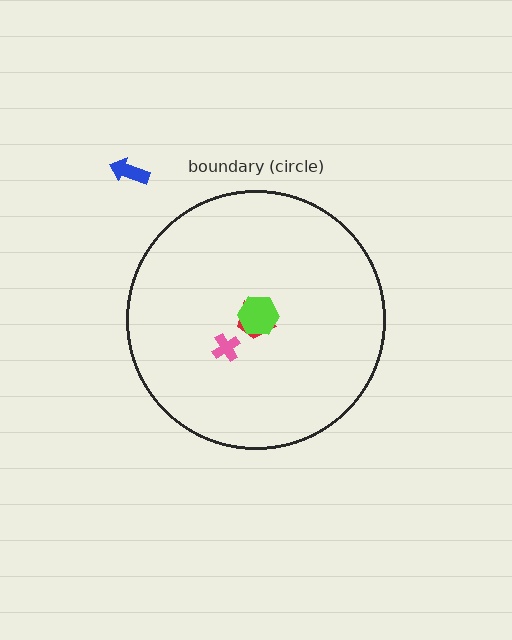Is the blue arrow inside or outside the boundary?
Outside.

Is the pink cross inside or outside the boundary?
Inside.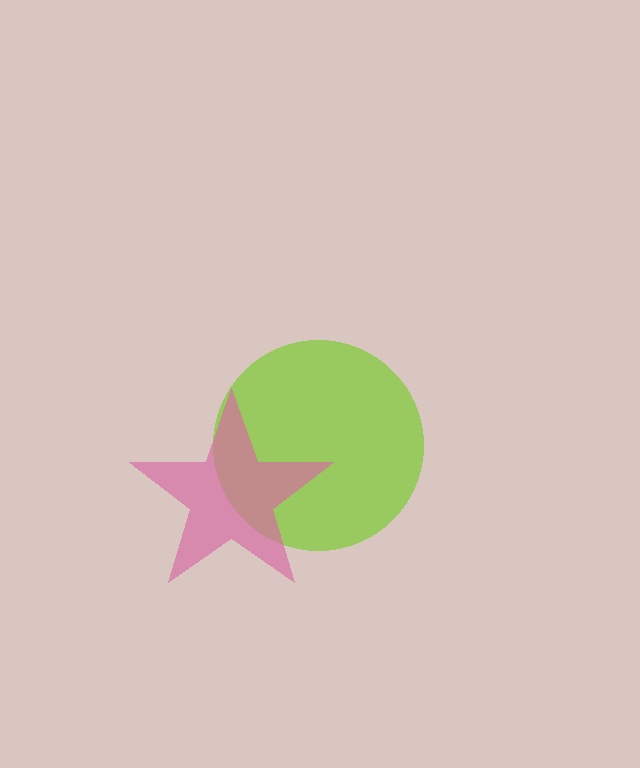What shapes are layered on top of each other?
The layered shapes are: a lime circle, a pink star.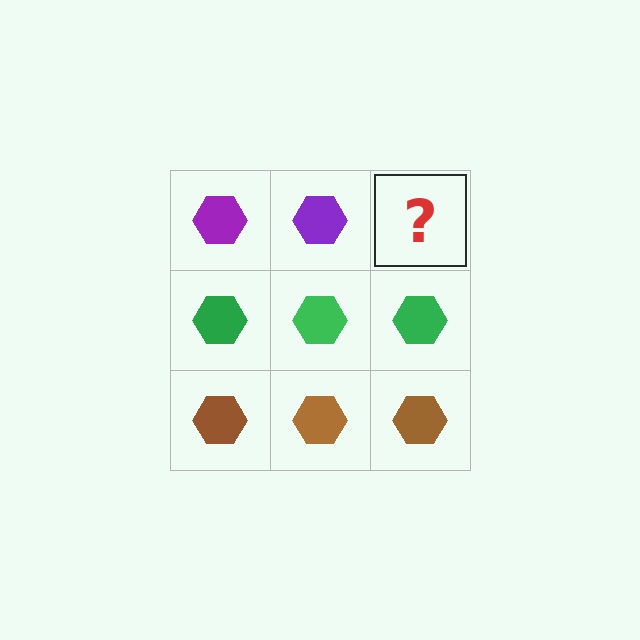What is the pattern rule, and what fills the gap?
The rule is that each row has a consistent color. The gap should be filled with a purple hexagon.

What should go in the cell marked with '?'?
The missing cell should contain a purple hexagon.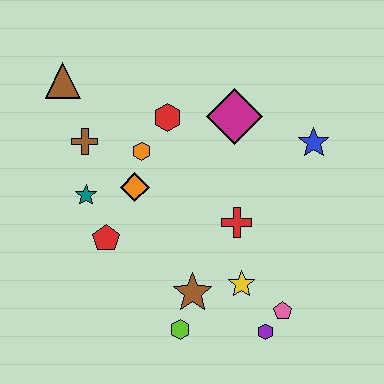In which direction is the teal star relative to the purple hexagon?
The teal star is to the left of the purple hexagon.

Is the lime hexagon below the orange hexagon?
Yes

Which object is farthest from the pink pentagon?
The brown triangle is farthest from the pink pentagon.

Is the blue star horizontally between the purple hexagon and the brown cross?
No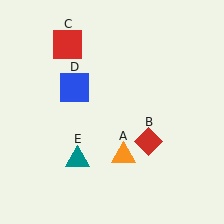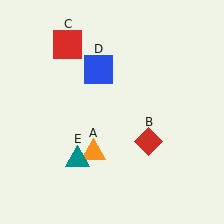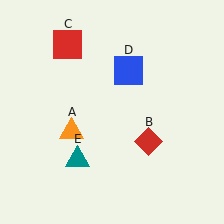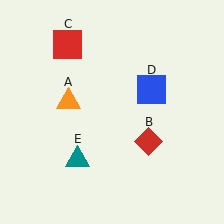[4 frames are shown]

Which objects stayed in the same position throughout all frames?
Red diamond (object B) and red square (object C) and teal triangle (object E) remained stationary.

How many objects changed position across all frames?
2 objects changed position: orange triangle (object A), blue square (object D).